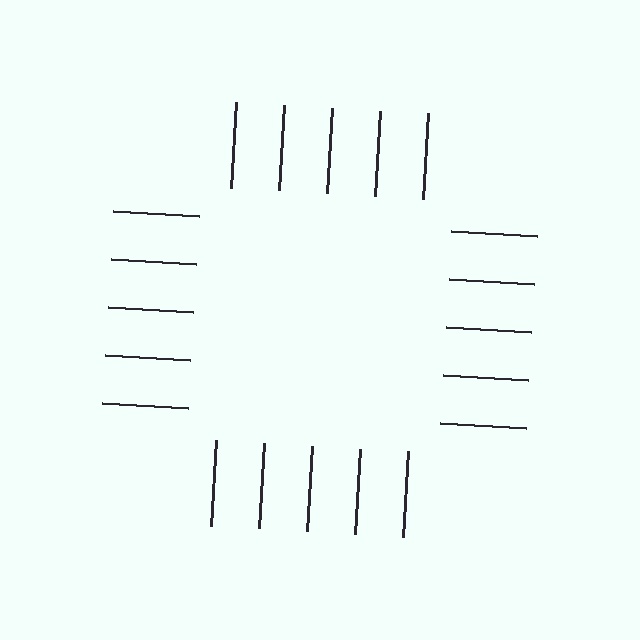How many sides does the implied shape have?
4 sides — the line-ends trace a square.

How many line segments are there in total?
20 — 5 along each of the 4 edges.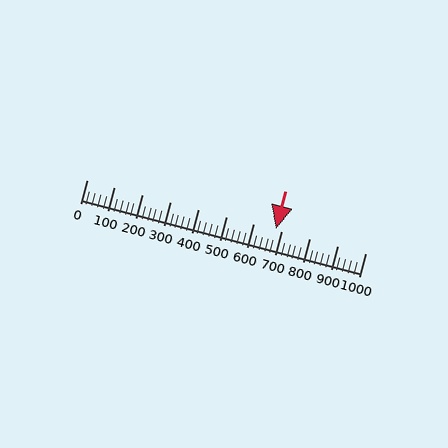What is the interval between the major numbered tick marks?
The major tick marks are spaced 100 units apart.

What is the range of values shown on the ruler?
The ruler shows values from 0 to 1000.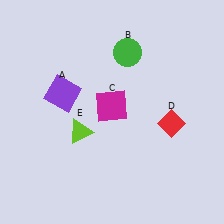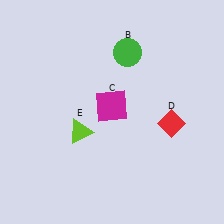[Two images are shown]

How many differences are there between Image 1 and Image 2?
There is 1 difference between the two images.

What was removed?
The purple square (A) was removed in Image 2.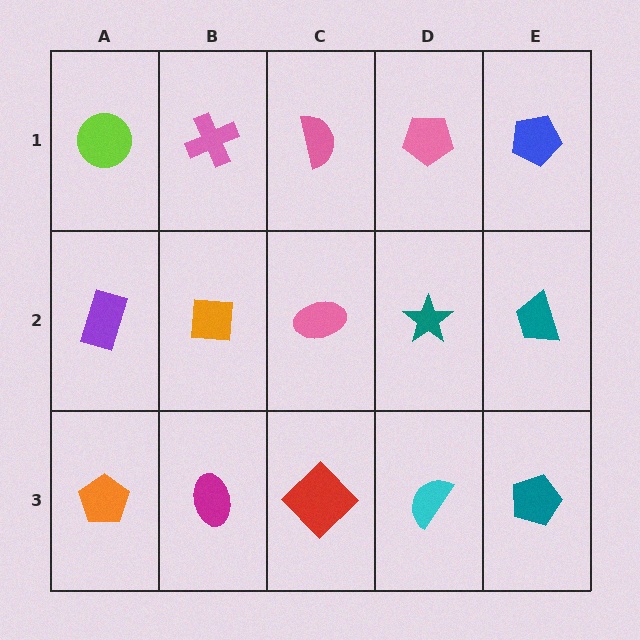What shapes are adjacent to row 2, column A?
A lime circle (row 1, column A), an orange pentagon (row 3, column A), an orange square (row 2, column B).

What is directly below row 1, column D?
A teal star.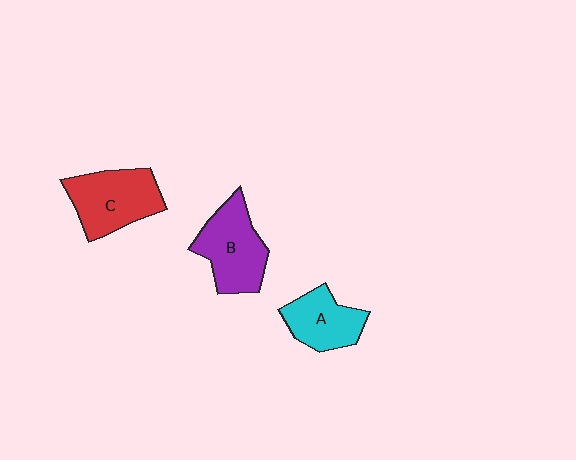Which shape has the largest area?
Shape C (red).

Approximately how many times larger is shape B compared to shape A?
Approximately 1.3 times.